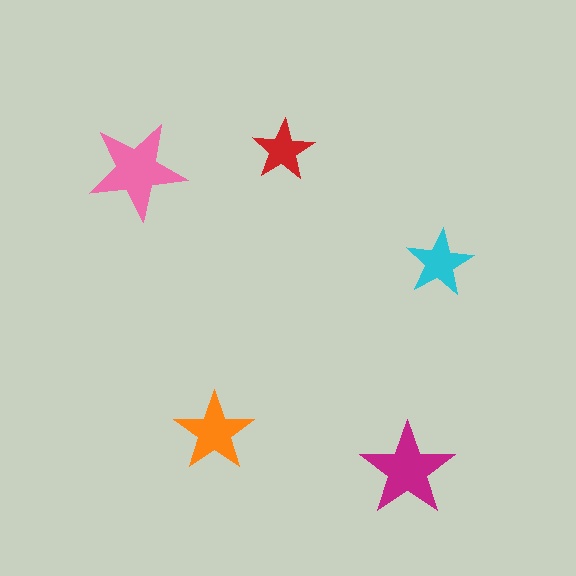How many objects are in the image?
There are 5 objects in the image.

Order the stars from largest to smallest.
the pink one, the magenta one, the orange one, the cyan one, the red one.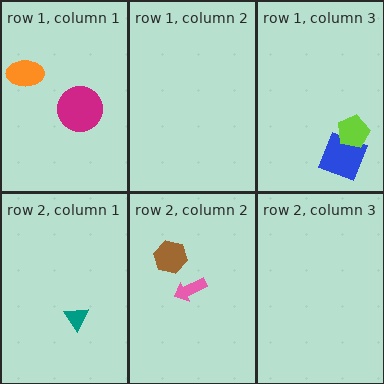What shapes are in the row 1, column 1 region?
The magenta circle, the orange ellipse.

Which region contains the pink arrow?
The row 2, column 2 region.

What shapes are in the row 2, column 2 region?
The brown hexagon, the pink arrow.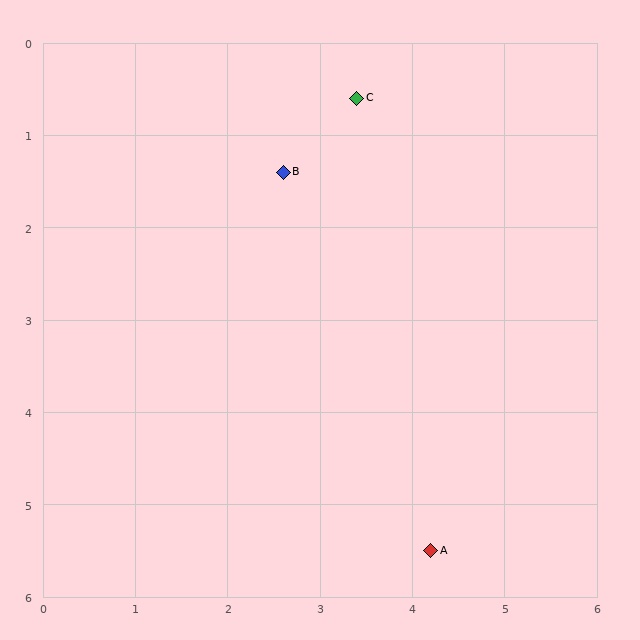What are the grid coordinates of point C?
Point C is at approximately (3.4, 0.6).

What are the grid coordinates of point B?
Point B is at approximately (2.6, 1.4).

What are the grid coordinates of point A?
Point A is at approximately (4.2, 5.5).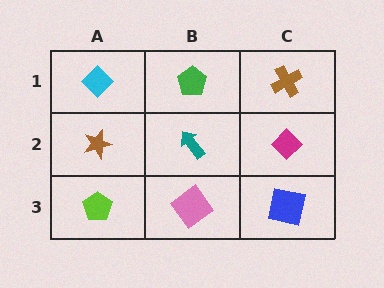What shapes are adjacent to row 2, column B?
A green pentagon (row 1, column B), a pink diamond (row 3, column B), a brown star (row 2, column A), a magenta diamond (row 2, column C).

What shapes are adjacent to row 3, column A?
A brown star (row 2, column A), a pink diamond (row 3, column B).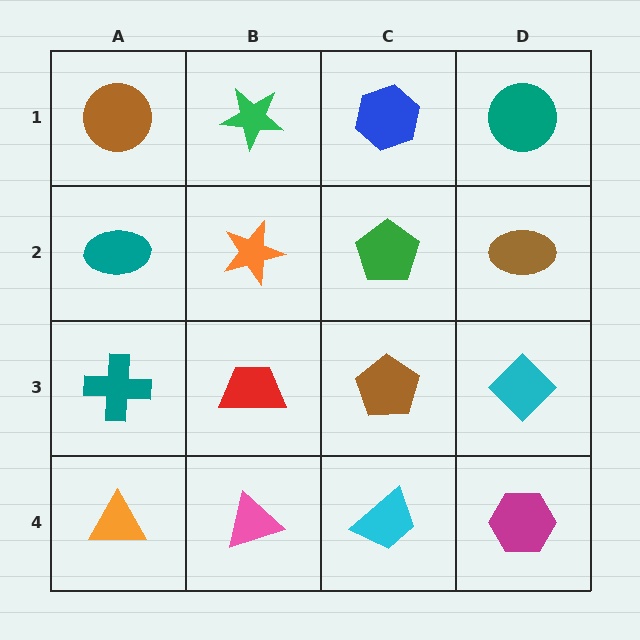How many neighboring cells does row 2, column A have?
3.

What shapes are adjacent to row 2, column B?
A green star (row 1, column B), a red trapezoid (row 3, column B), a teal ellipse (row 2, column A), a green pentagon (row 2, column C).